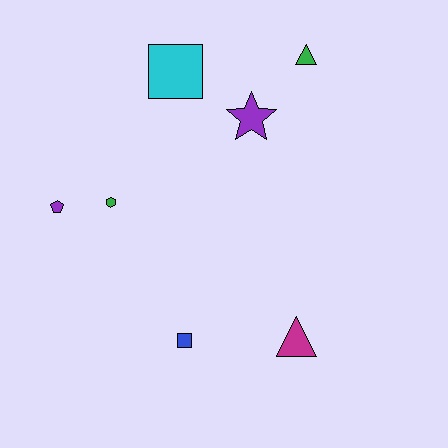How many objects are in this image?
There are 7 objects.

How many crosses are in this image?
There are no crosses.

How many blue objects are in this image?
There is 1 blue object.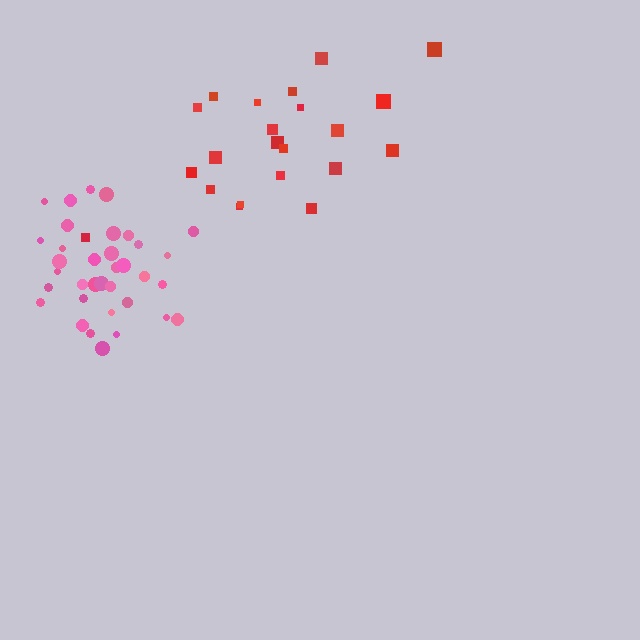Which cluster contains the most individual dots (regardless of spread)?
Pink (35).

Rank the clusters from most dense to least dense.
pink, red.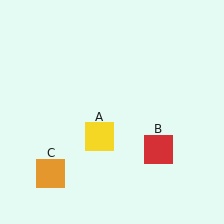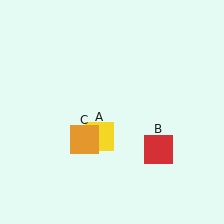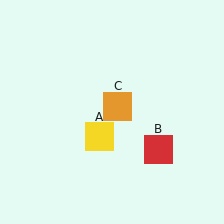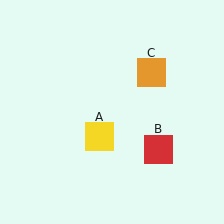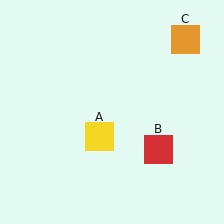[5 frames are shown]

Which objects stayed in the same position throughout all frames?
Yellow square (object A) and red square (object B) remained stationary.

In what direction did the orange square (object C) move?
The orange square (object C) moved up and to the right.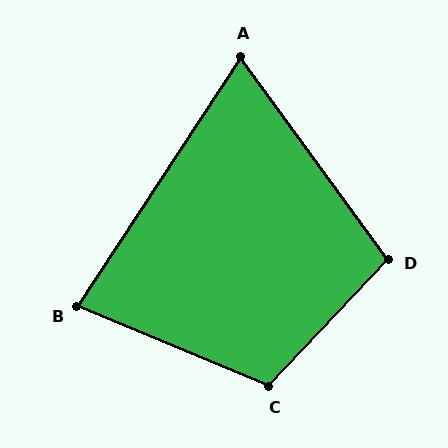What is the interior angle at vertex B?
Approximately 79 degrees (acute).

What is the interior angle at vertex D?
Approximately 101 degrees (obtuse).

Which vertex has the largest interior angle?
C, at approximately 111 degrees.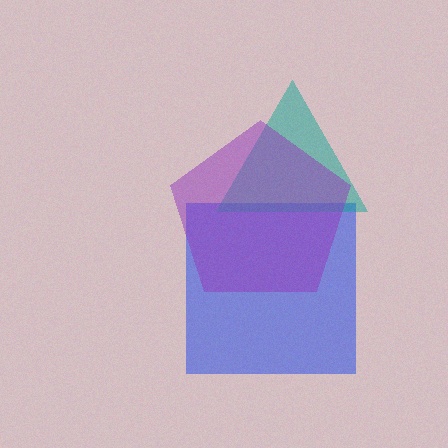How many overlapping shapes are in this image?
There are 3 overlapping shapes in the image.